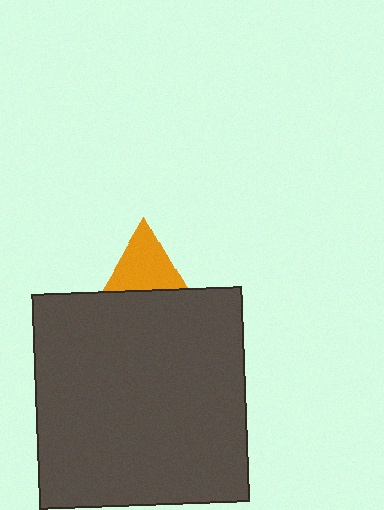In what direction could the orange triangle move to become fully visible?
The orange triangle could move up. That would shift it out from behind the dark gray rectangle entirely.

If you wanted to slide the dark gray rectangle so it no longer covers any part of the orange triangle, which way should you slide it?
Slide it down — that is the most direct way to separate the two shapes.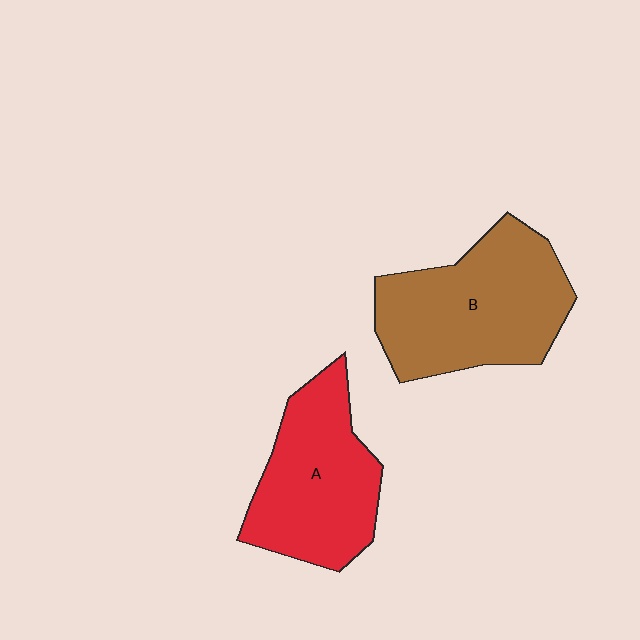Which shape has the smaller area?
Shape A (red).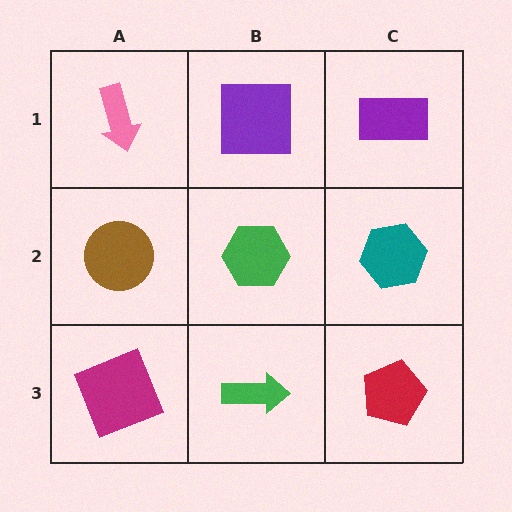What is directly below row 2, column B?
A green arrow.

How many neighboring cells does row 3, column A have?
2.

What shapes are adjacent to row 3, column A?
A brown circle (row 2, column A), a green arrow (row 3, column B).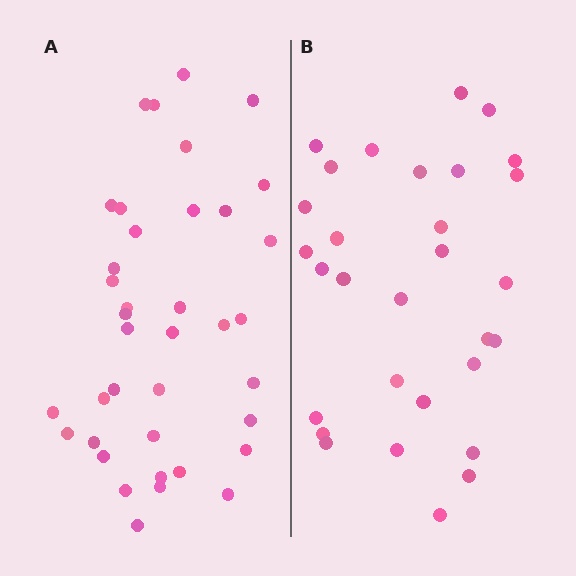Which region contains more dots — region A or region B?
Region A (the left region) has more dots.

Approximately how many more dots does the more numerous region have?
Region A has roughly 8 or so more dots than region B.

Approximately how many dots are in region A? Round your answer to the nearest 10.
About 40 dots. (The exact count is 38, which rounds to 40.)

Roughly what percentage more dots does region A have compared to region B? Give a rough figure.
About 25% more.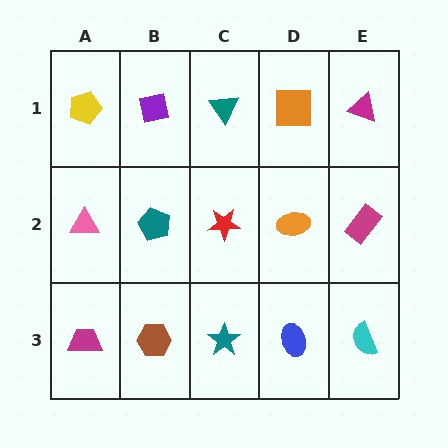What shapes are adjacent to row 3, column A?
A pink triangle (row 2, column A), a brown hexagon (row 3, column B).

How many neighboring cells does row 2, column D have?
4.